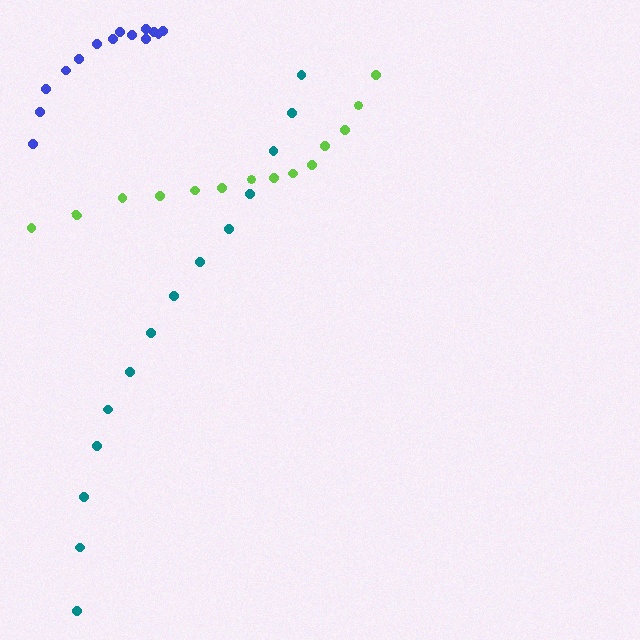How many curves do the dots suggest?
There are 3 distinct paths.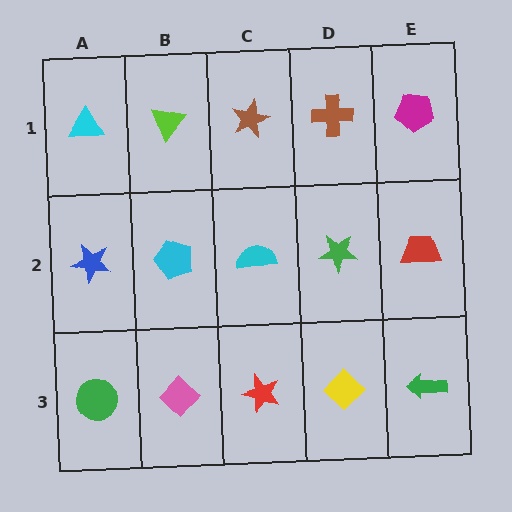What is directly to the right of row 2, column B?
A cyan semicircle.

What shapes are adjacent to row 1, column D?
A green star (row 2, column D), a brown star (row 1, column C), a magenta pentagon (row 1, column E).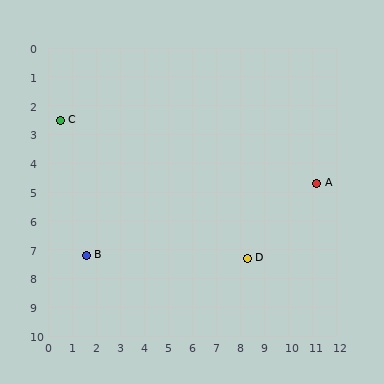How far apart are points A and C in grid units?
Points A and C are about 10.9 grid units apart.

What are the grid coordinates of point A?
Point A is at approximately (11.2, 4.7).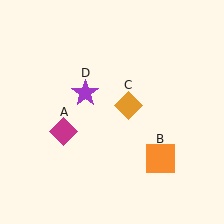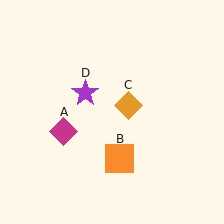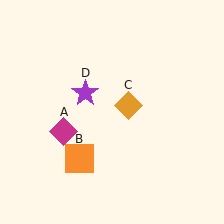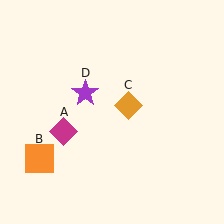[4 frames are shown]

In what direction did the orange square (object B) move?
The orange square (object B) moved left.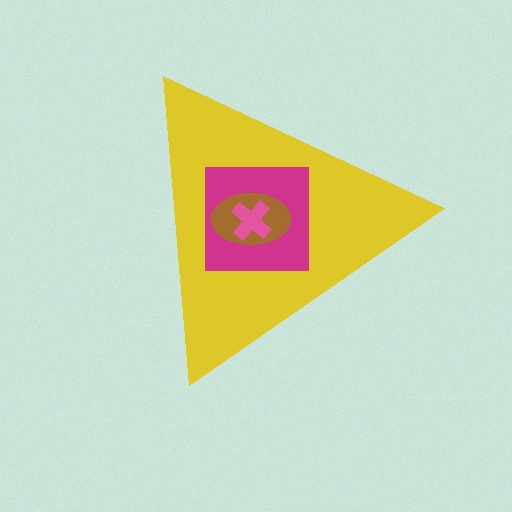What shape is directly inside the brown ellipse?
The pink cross.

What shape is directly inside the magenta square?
The brown ellipse.